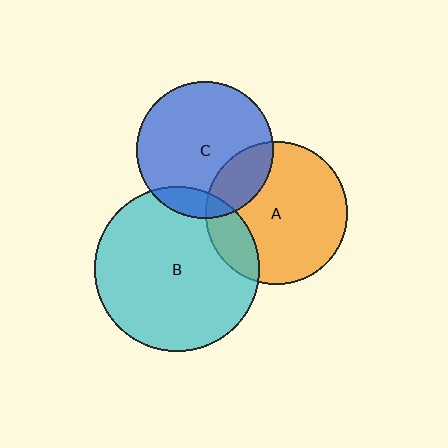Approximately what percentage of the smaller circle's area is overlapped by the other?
Approximately 20%.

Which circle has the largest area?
Circle B (cyan).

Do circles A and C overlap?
Yes.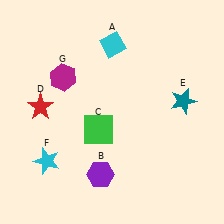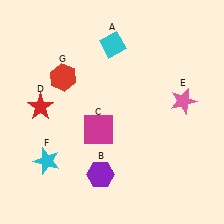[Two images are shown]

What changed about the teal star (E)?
In Image 1, E is teal. In Image 2, it changed to pink.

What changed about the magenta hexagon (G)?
In Image 1, G is magenta. In Image 2, it changed to red.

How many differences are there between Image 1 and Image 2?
There are 3 differences between the two images.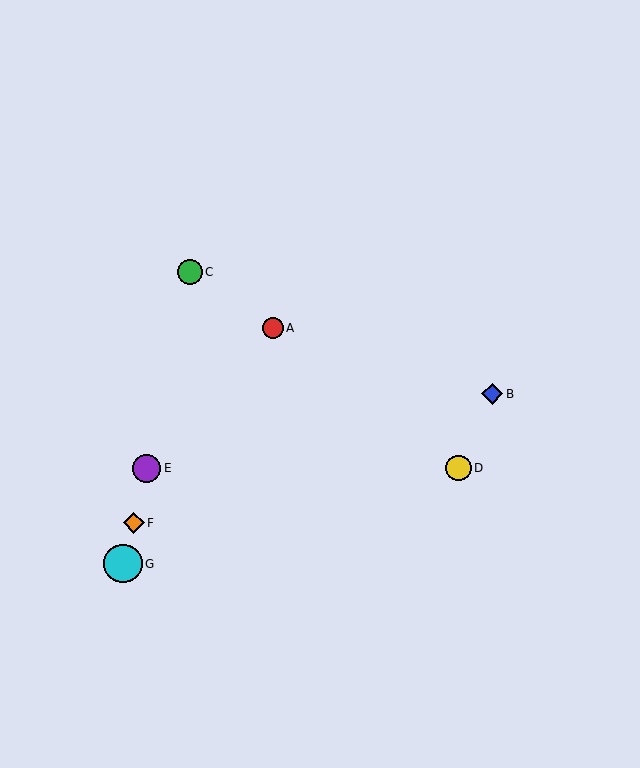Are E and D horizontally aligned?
Yes, both are at y≈468.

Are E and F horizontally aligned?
No, E is at y≈468 and F is at y≈523.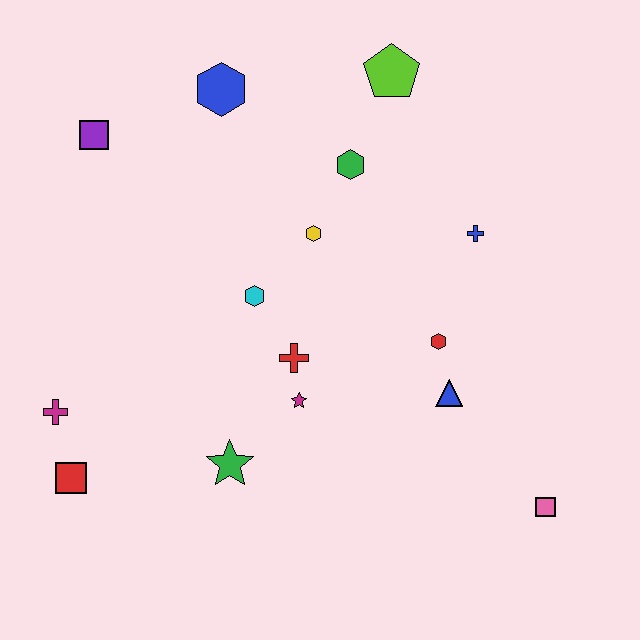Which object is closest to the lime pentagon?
The green hexagon is closest to the lime pentagon.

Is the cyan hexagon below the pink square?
No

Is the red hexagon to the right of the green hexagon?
Yes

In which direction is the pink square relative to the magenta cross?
The pink square is to the right of the magenta cross.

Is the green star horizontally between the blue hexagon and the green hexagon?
Yes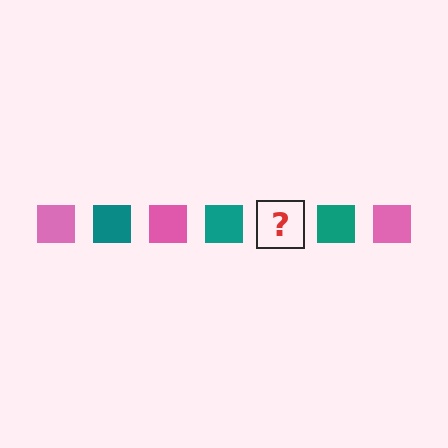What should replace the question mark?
The question mark should be replaced with a pink square.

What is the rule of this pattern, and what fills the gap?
The rule is that the pattern cycles through pink, teal squares. The gap should be filled with a pink square.